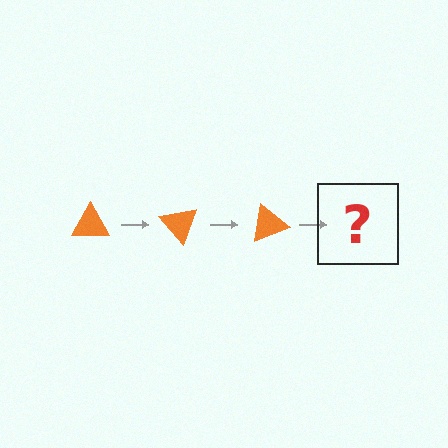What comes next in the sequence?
The next element should be an orange triangle rotated 150 degrees.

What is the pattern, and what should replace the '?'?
The pattern is that the triangle rotates 50 degrees each step. The '?' should be an orange triangle rotated 150 degrees.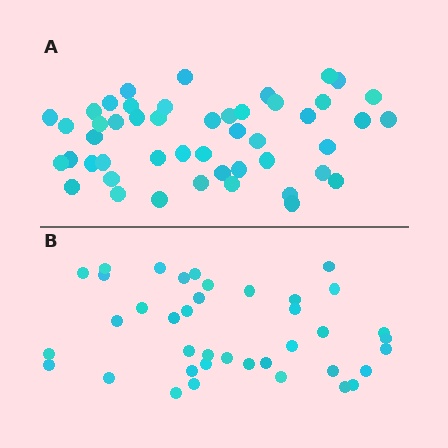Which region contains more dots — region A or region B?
Region A (the top region) has more dots.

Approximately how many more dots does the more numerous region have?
Region A has roughly 8 or so more dots than region B.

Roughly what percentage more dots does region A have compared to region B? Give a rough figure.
About 25% more.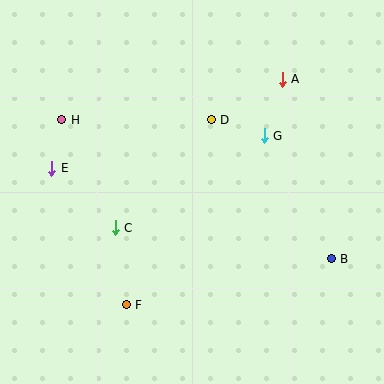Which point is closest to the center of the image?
Point D at (211, 120) is closest to the center.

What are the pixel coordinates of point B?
Point B is at (331, 259).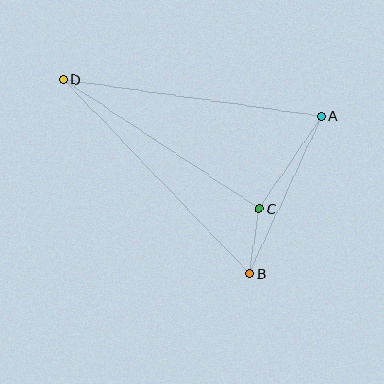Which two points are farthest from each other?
Points B and D are farthest from each other.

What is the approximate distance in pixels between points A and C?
The distance between A and C is approximately 112 pixels.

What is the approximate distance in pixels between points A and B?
The distance between A and B is approximately 173 pixels.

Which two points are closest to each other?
Points B and C are closest to each other.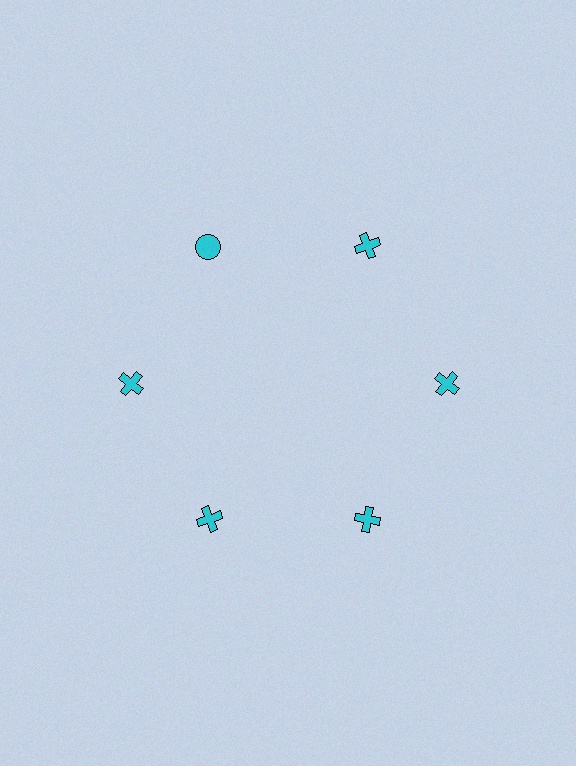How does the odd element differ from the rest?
It has a different shape: circle instead of cross.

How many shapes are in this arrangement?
There are 6 shapes arranged in a ring pattern.